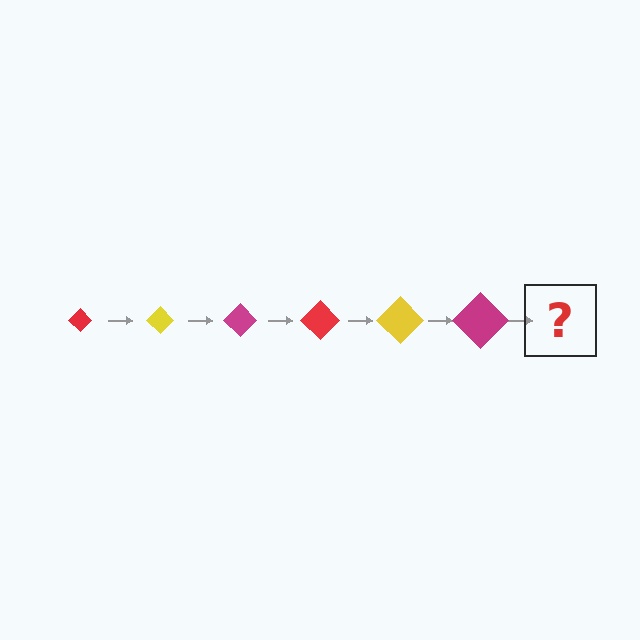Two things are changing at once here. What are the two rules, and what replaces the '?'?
The two rules are that the diamond grows larger each step and the color cycles through red, yellow, and magenta. The '?' should be a red diamond, larger than the previous one.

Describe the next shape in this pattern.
It should be a red diamond, larger than the previous one.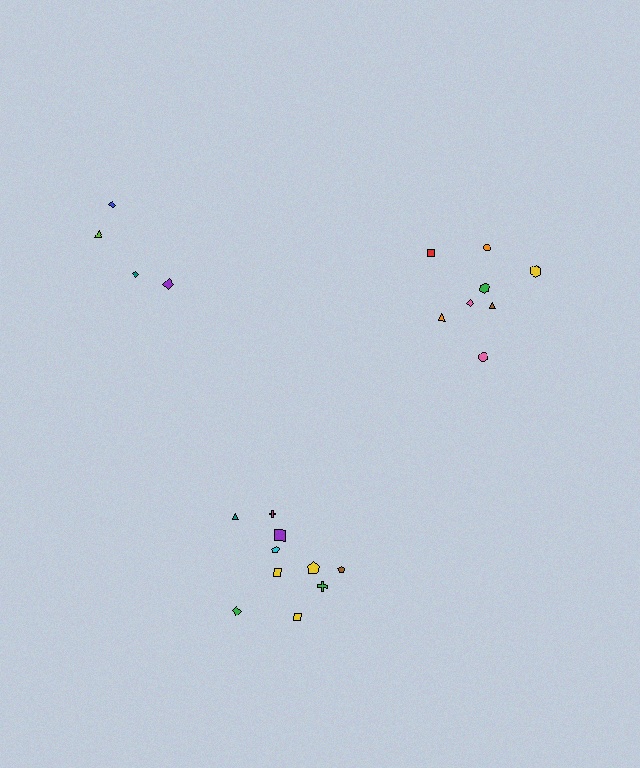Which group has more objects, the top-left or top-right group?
The top-right group.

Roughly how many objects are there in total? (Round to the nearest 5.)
Roughly 20 objects in total.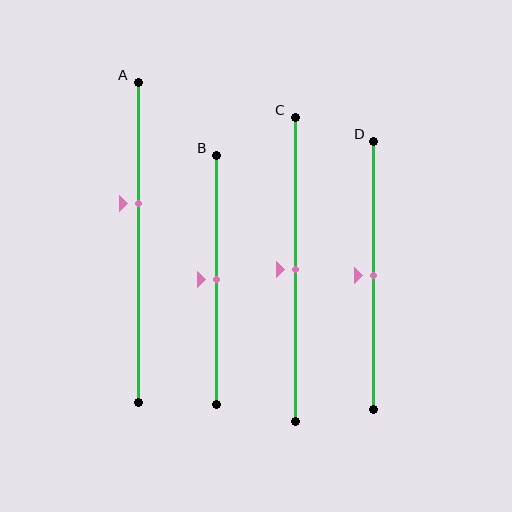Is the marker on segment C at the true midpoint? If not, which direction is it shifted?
Yes, the marker on segment C is at the true midpoint.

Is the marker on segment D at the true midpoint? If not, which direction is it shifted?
Yes, the marker on segment D is at the true midpoint.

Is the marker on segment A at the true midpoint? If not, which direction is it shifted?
No, the marker on segment A is shifted upward by about 12% of the segment length.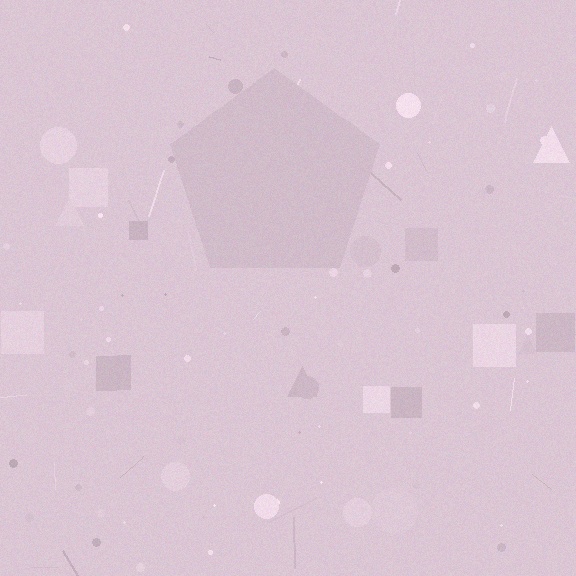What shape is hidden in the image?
A pentagon is hidden in the image.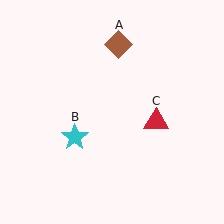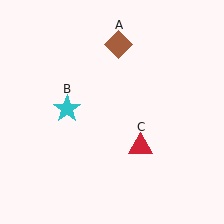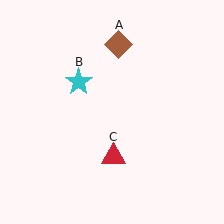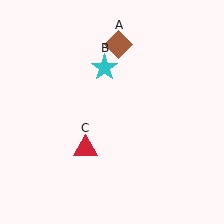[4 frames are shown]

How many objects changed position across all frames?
2 objects changed position: cyan star (object B), red triangle (object C).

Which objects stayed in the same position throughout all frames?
Brown diamond (object A) remained stationary.